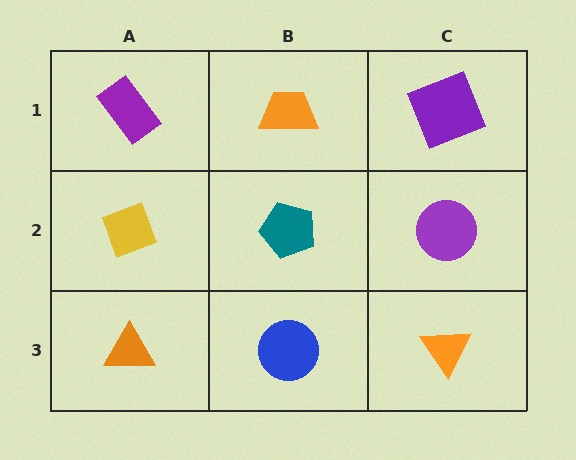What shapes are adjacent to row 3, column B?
A teal pentagon (row 2, column B), an orange triangle (row 3, column A), an orange triangle (row 3, column C).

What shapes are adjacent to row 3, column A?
A yellow diamond (row 2, column A), a blue circle (row 3, column B).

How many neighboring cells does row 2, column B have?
4.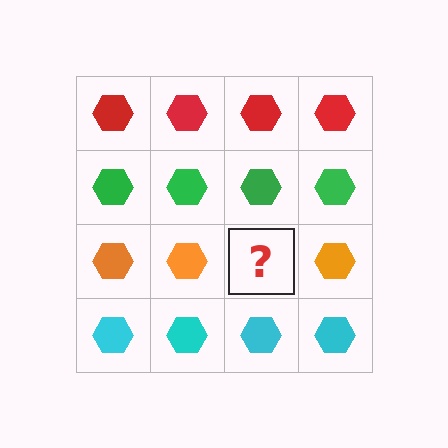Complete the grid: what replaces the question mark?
The question mark should be replaced with an orange hexagon.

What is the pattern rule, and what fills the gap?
The rule is that each row has a consistent color. The gap should be filled with an orange hexagon.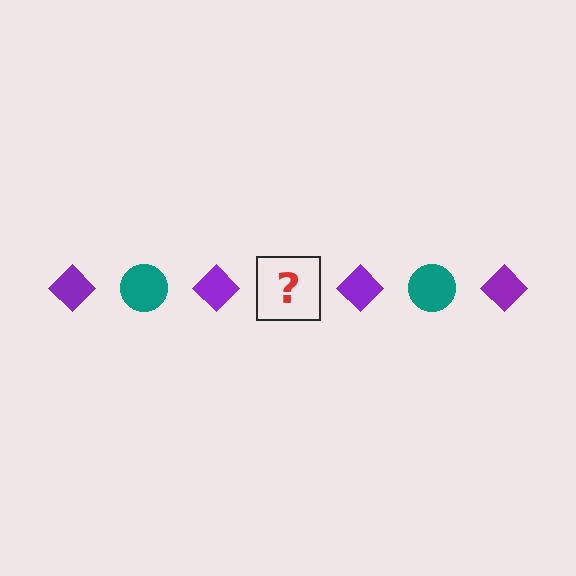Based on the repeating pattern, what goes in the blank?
The blank should be a teal circle.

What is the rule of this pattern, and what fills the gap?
The rule is that the pattern alternates between purple diamond and teal circle. The gap should be filled with a teal circle.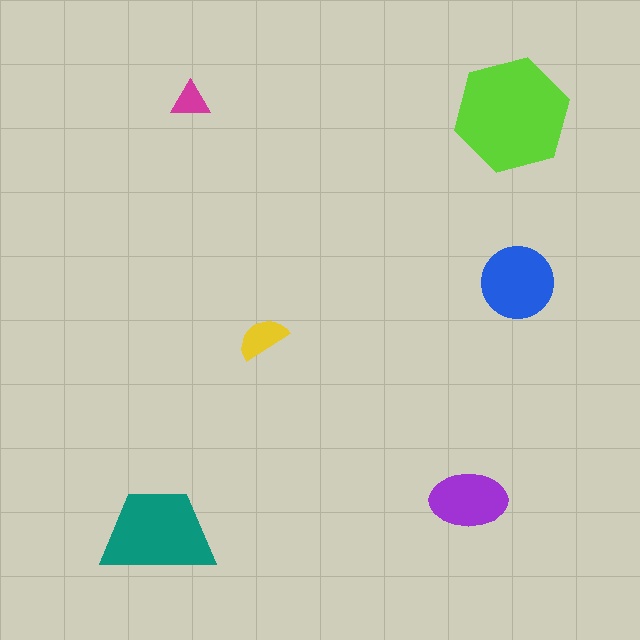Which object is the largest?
The lime hexagon.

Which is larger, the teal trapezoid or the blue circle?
The teal trapezoid.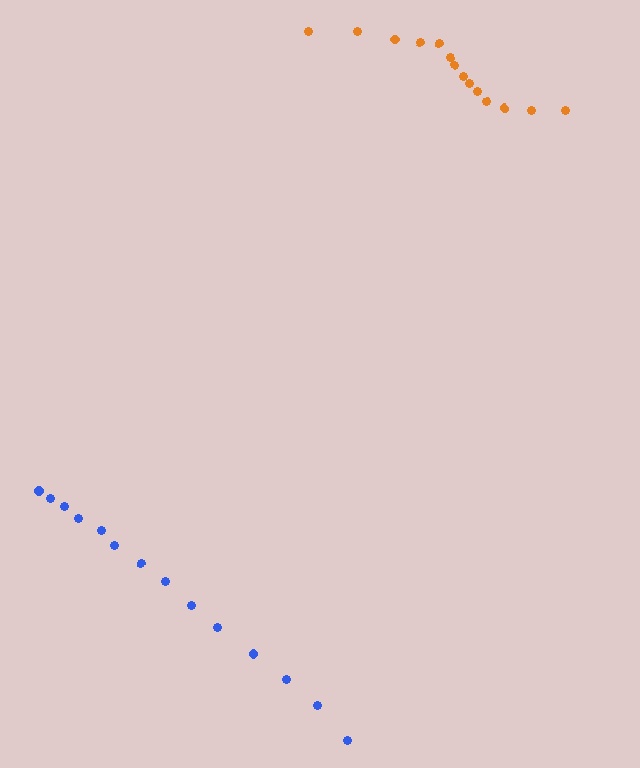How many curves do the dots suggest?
There are 2 distinct paths.